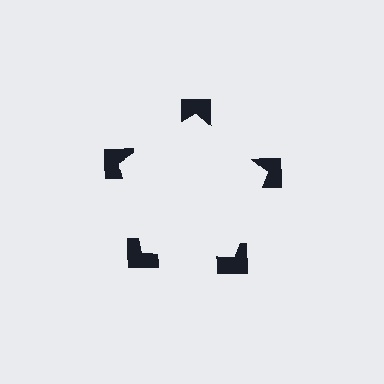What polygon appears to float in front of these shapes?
An illusory pentagon — its edges are inferred from the aligned wedge cuts in the notched squares, not physically drawn.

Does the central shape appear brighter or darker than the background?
It typically appears slightly brighter than the background, even though no actual brightness change is drawn.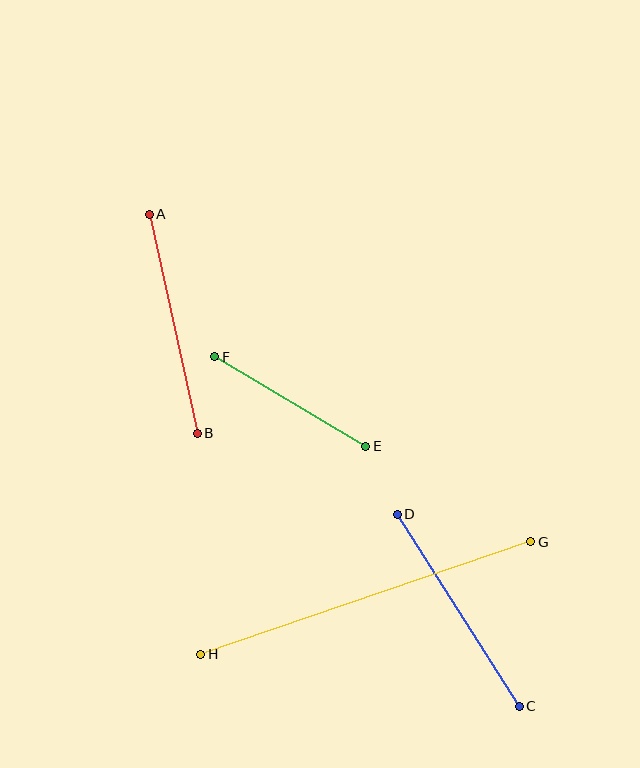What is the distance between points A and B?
The distance is approximately 225 pixels.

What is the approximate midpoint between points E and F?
The midpoint is at approximately (290, 402) pixels.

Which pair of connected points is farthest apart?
Points G and H are farthest apart.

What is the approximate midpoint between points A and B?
The midpoint is at approximately (173, 324) pixels.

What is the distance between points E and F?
The distance is approximately 176 pixels.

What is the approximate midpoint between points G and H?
The midpoint is at approximately (366, 598) pixels.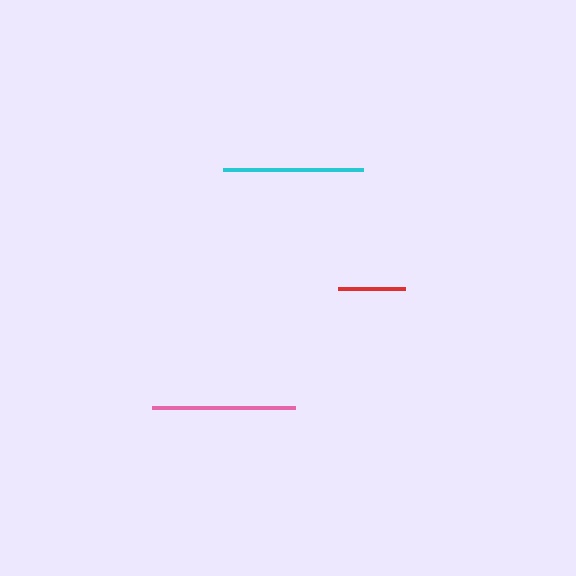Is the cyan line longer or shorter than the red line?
The cyan line is longer than the red line.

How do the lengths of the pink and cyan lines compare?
The pink and cyan lines are approximately the same length.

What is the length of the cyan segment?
The cyan segment is approximately 140 pixels long.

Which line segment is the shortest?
The red line is the shortest at approximately 68 pixels.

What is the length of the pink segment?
The pink segment is approximately 143 pixels long.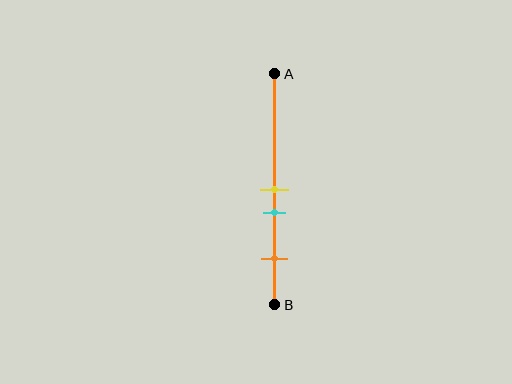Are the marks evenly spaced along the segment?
No, the marks are not evenly spaced.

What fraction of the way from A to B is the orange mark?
The orange mark is approximately 80% (0.8) of the way from A to B.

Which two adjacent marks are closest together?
The yellow and cyan marks are the closest adjacent pair.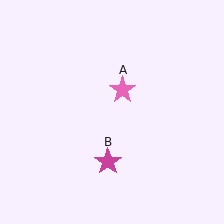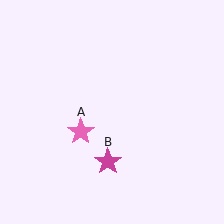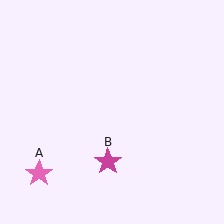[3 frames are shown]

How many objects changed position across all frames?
1 object changed position: pink star (object A).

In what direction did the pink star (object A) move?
The pink star (object A) moved down and to the left.